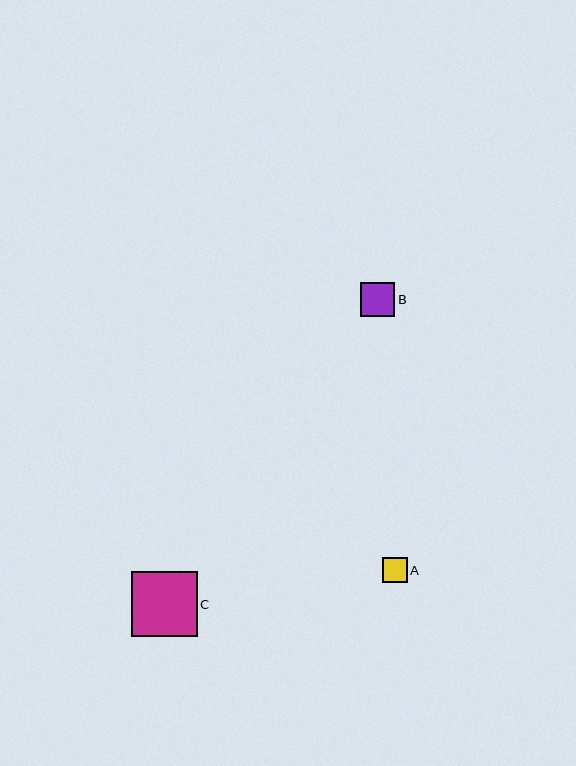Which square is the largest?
Square C is the largest with a size of approximately 65 pixels.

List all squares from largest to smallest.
From largest to smallest: C, B, A.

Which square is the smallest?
Square A is the smallest with a size of approximately 25 pixels.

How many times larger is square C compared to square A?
Square C is approximately 2.6 times the size of square A.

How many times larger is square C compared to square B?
Square C is approximately 1.9 times the size of square B.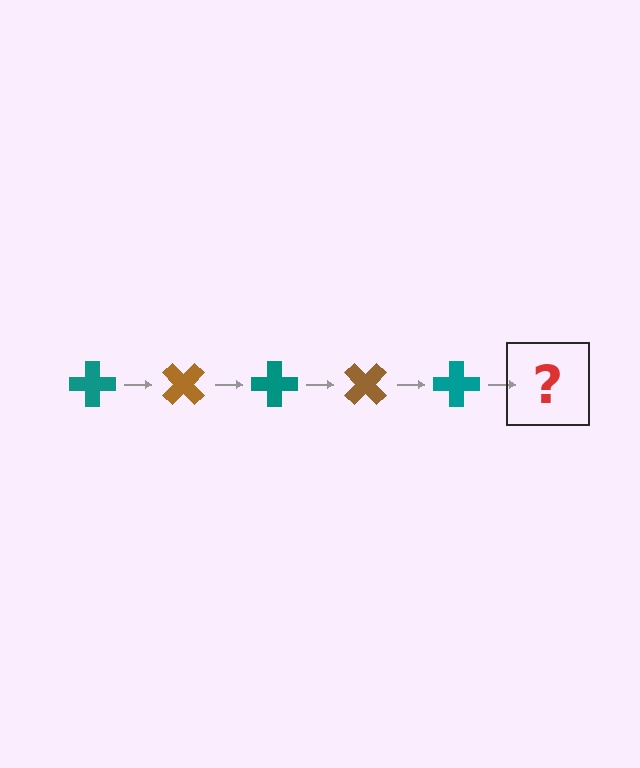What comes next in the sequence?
The next element should be a brown cross, rotated 225 degrees from the start.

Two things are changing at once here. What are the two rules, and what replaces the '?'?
The two rules are that it rotates 45 degrees each step and the color cycles through teal and brown. The '?' should be a brown cross, rotated 225 degrees from the start.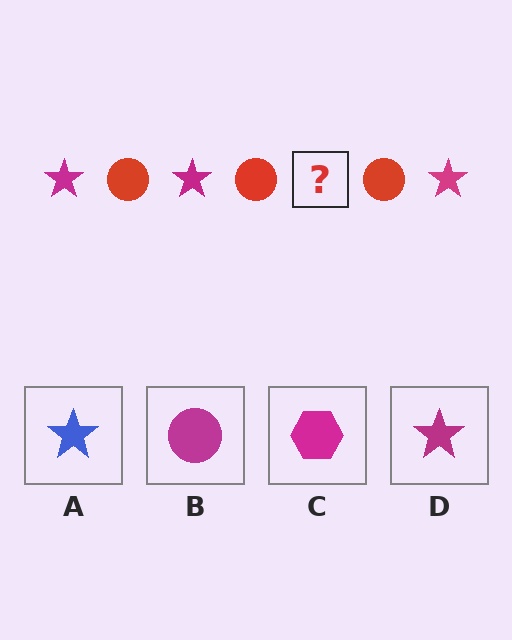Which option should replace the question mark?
Option D.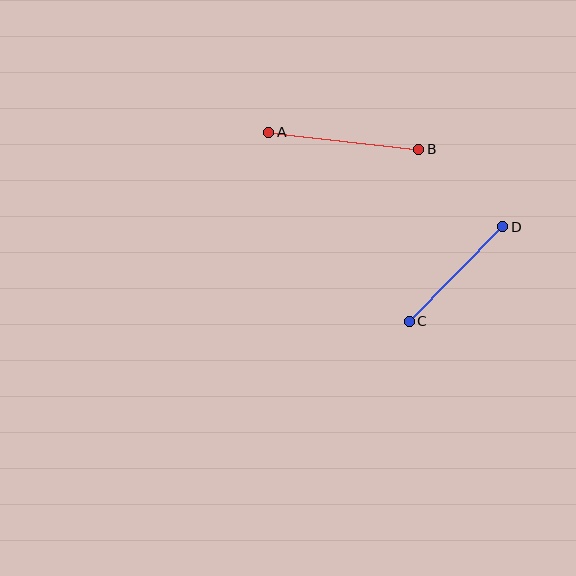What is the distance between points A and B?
The distance is approximately 151 pixels.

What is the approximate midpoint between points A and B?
The midpoint is at approximately (344, 141) pixels.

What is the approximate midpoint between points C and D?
The midpoint is at approximately (456, 274) pixels.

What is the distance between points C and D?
The distance is approximately 133 pixels.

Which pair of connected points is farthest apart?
Points A and B are farthest apart.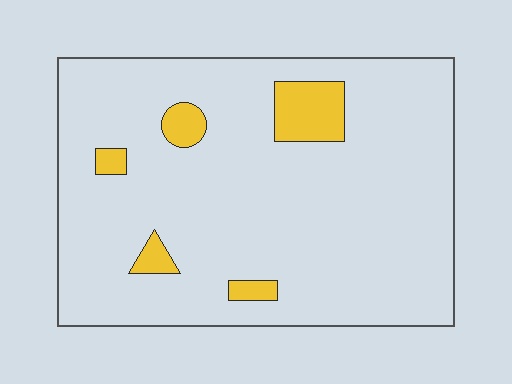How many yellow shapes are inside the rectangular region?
5.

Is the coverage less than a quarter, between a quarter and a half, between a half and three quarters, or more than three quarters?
Less than a quarter.